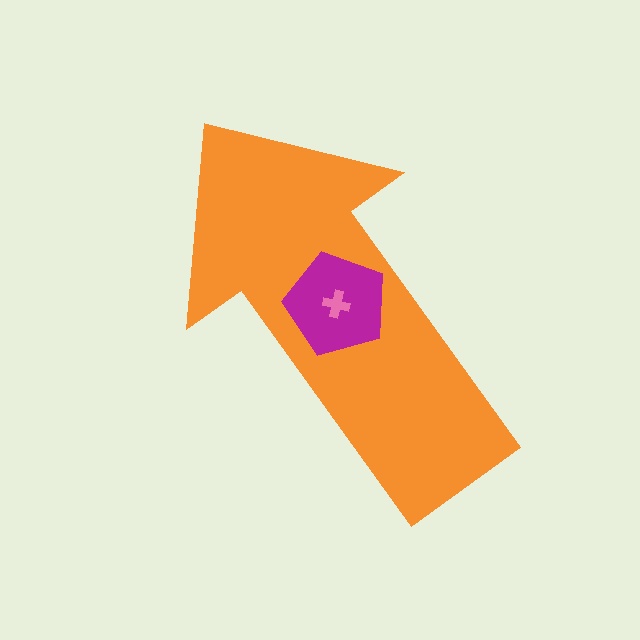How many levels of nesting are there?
3.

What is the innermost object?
The pink cross.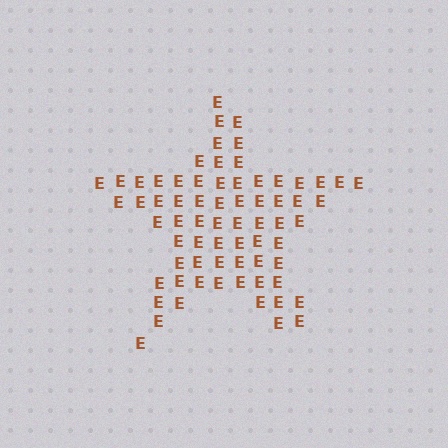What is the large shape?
The large shape is a star.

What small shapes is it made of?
It is made of small letter E's.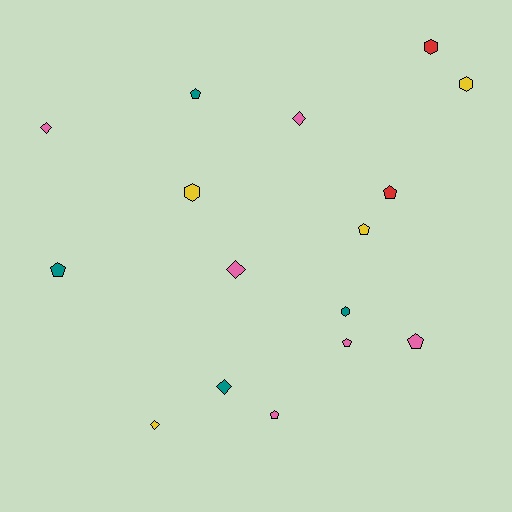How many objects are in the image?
There are 16 objects.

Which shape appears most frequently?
Pentagon, with 7 objects.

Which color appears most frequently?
Pink, with 6 objects.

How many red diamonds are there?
There are no red diamonds.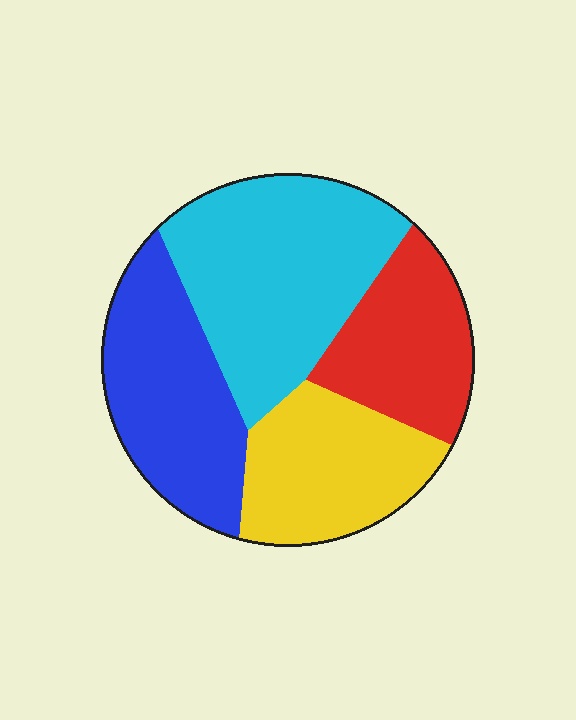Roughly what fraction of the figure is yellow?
Yellow covers roughly 20% of the figure.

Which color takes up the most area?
Cyan, at roughly 35%.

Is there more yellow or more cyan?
Cyan.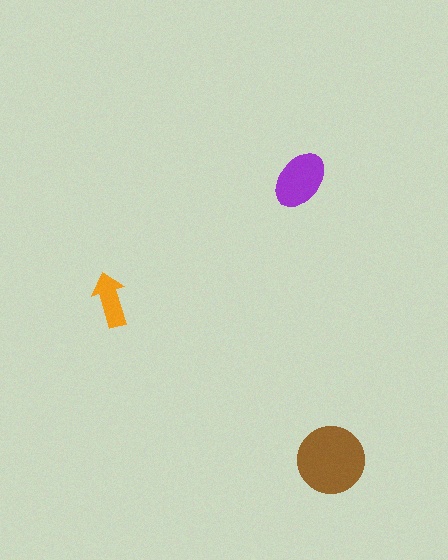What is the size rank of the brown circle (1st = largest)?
1st.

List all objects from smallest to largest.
The orange arrow, the purple ellipse, the brown circle.